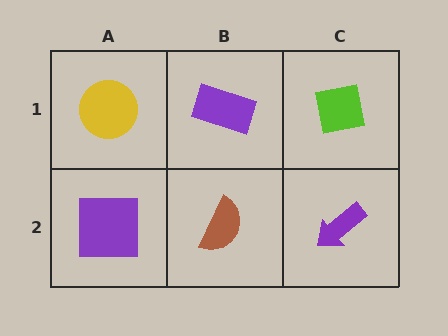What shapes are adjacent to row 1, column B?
A brown semicircle (row 2, column B), a yellow circle (row 1, column A), a lime square (row 1, column C).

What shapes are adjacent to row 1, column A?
A purple square (row 2, column A), a purple rectangle (row 1, column B).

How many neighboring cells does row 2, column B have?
3.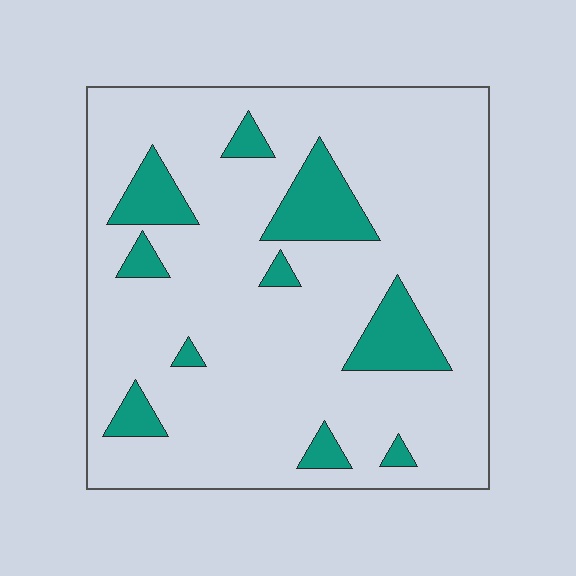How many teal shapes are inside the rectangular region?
10.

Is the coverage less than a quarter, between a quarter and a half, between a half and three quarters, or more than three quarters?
Less than a quarter.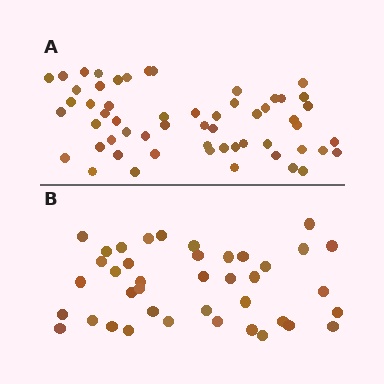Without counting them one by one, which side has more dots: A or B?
Region A (the top region) has more dots.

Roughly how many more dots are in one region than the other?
Region A has approximately 15 more dots than region B.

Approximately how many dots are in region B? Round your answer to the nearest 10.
About 40 dots.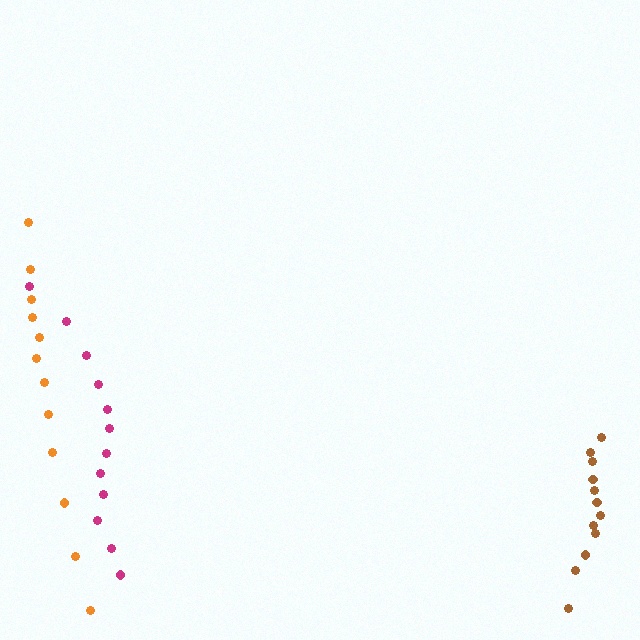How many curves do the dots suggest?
There are 3 distinct paths.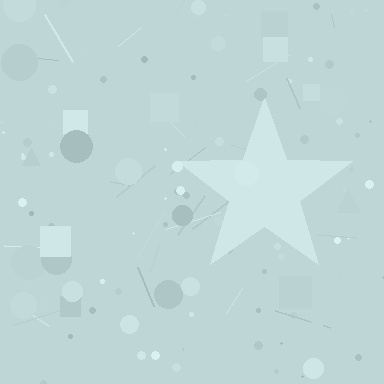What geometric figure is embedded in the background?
A star is embedded in the background.